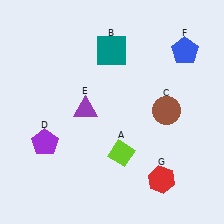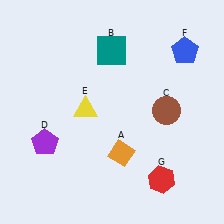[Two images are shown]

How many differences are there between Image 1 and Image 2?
There are 2 differences between the two images.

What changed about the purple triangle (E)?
In Image 1, E is purple. In Image 2, it changed to yellow.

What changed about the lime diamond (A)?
In Image 1, A is lime. In Image 2, it changed to orange.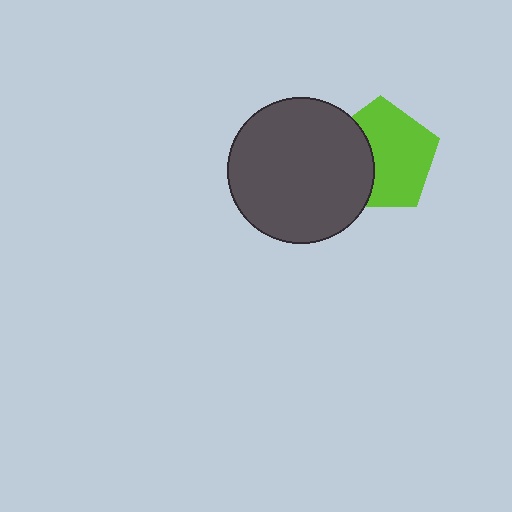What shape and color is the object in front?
The object in front is a dark gray circle.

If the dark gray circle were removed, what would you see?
You would see the complete lime pentagon.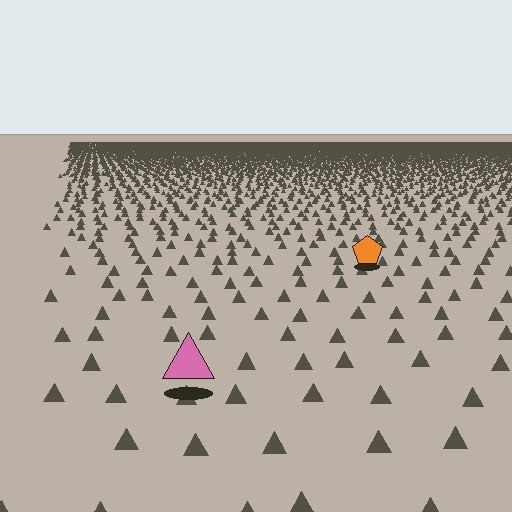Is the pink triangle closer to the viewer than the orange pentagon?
Yes. The pink triangle is closer — you can tell from the texture gradient: the ground texture is coarser near it.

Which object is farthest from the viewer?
The orange pentagon is farthest from the viewer. It appears smaller and the ground texture around it is denser.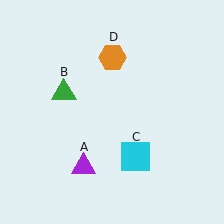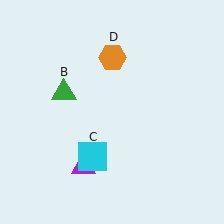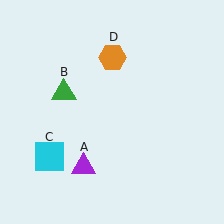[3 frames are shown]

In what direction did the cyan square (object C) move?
The cyan square (object C) moved left.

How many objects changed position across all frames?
1 object changed position: cyan square (object C).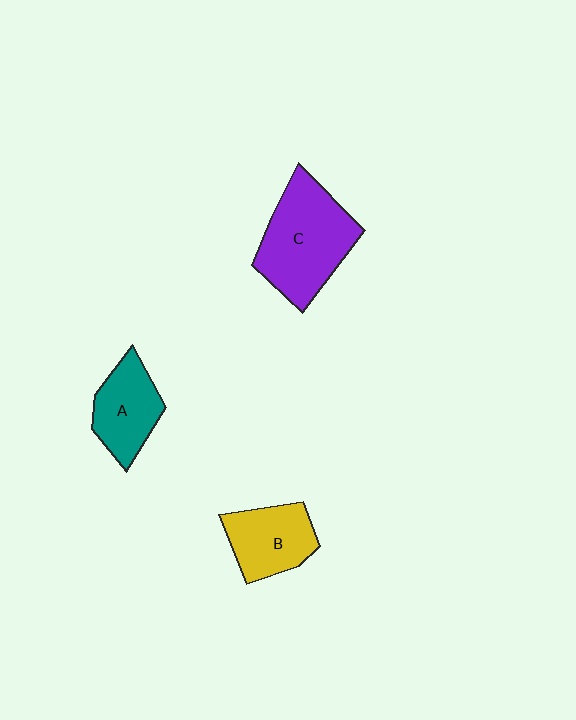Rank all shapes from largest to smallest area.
From largest to smallest: C (purple), B (yellow), A (teal).